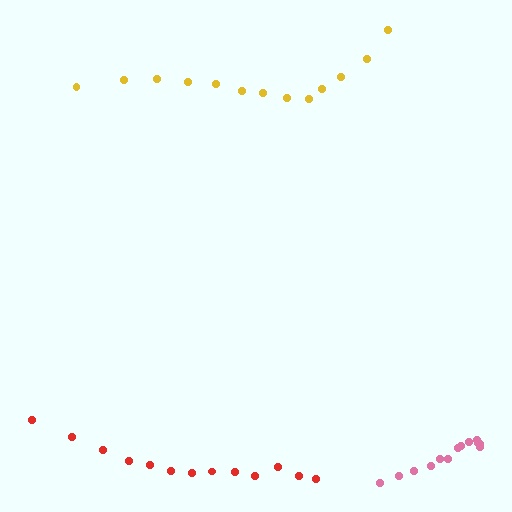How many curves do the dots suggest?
There are 3 distinct paths.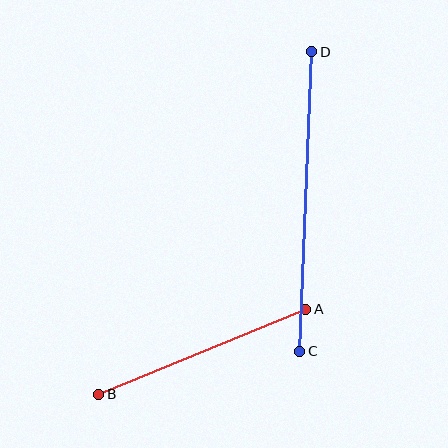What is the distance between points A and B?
The distance is approximately 224 pixels.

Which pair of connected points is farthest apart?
Points C and D are farthest apart.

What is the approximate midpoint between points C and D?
The midpoint is at approximately (306, 201) pixels.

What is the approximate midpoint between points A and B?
The midpoint is at approximately (202, 352) pixels.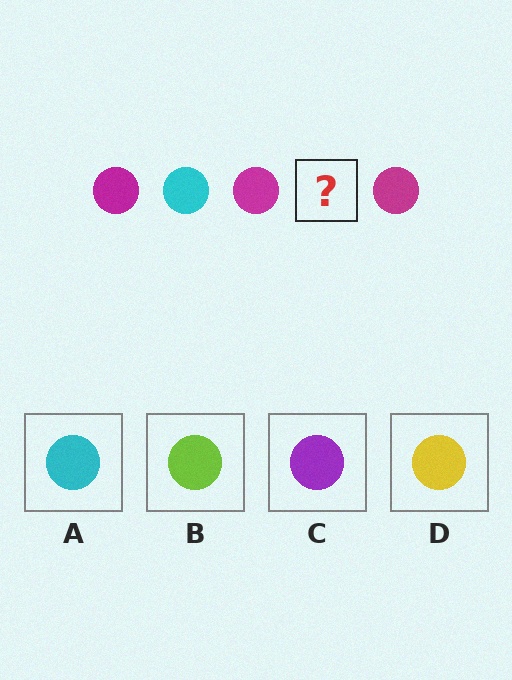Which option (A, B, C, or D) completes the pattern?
A.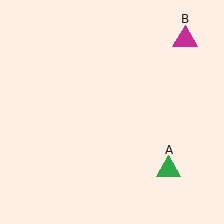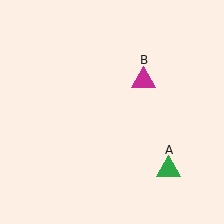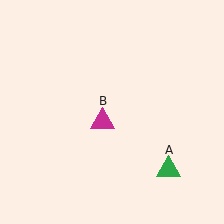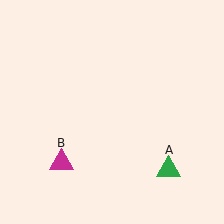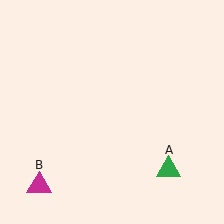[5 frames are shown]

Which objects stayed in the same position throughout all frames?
Green triangle (object A) remained stationary.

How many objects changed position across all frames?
1 object changed position: magenta triangle (object B).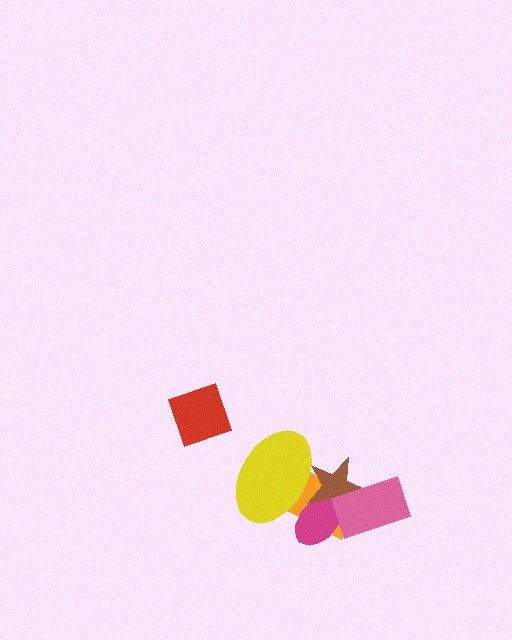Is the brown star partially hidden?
Yes, it is partially covered by another shape.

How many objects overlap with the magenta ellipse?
4 objects overlap with the magenta ellipse.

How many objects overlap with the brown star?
4 objects overlap with the brown star.